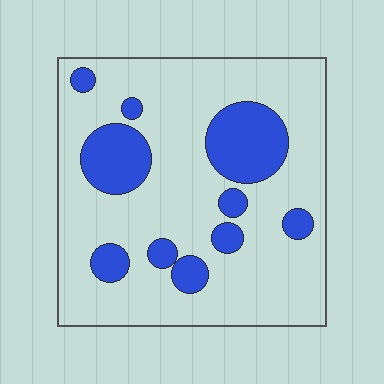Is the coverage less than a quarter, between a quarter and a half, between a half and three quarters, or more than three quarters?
Less than a quarter.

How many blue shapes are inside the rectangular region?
10.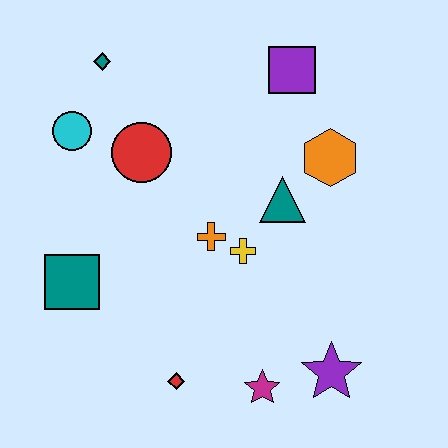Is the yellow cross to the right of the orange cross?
Yes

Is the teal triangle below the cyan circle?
Yes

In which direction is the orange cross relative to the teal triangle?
The orange cross is to the left of the teal triangle.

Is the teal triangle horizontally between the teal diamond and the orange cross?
No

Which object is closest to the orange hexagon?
The teal triangle is closest to the orange hexagon.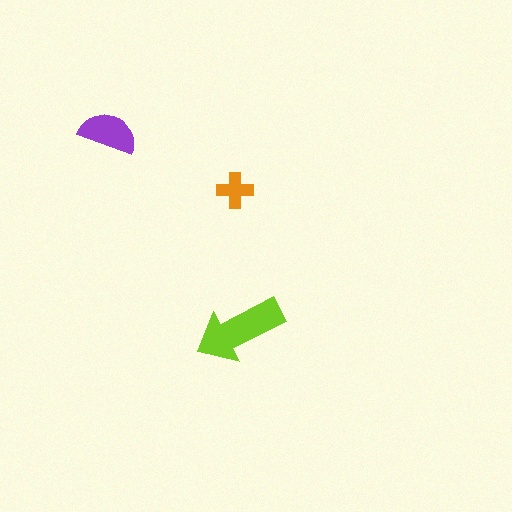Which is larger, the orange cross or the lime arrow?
The lime arrow.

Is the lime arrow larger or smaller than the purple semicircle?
Larger.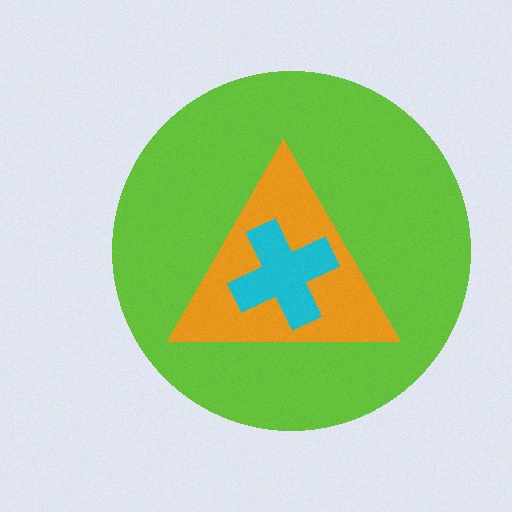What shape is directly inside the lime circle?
The orange triangle.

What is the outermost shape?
The lime circle.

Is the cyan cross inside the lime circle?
Yes.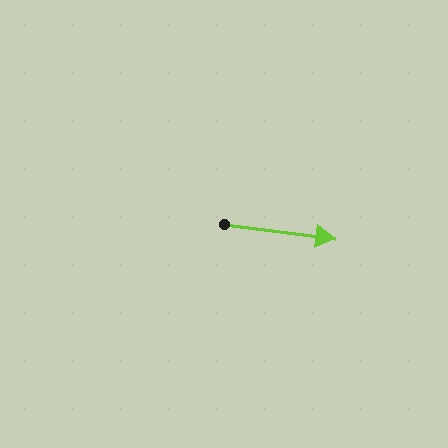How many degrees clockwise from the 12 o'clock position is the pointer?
Approximately 97 degrees.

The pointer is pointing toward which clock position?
Roughly 3 o'clock.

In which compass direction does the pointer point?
East.